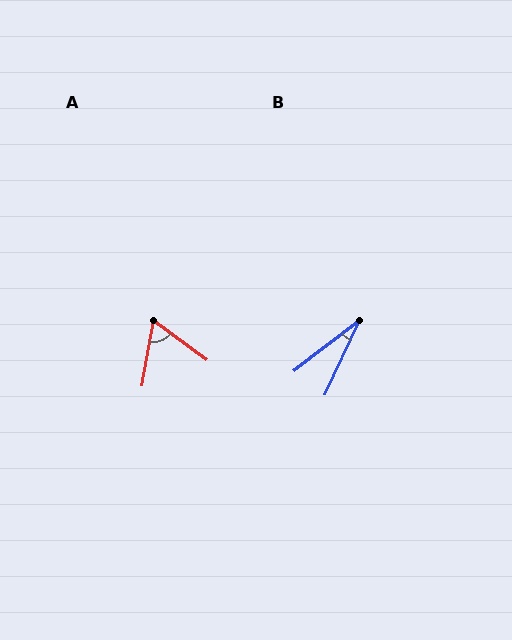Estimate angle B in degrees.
Approximately 28 degrees.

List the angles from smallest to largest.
B (28°), A (64°).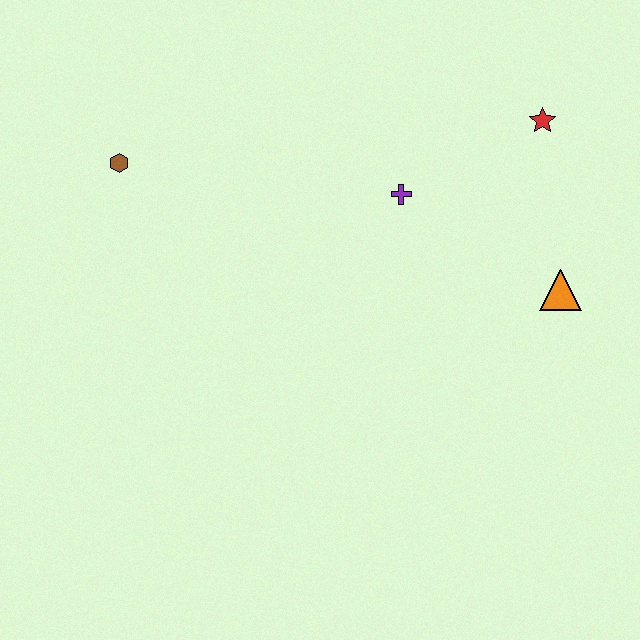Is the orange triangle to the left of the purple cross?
No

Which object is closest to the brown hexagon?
The purple cross is closest to the brown hexagon.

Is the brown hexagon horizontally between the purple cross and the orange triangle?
No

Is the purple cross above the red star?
No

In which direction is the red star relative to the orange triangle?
The red star is above the orange triangle.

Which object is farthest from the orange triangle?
The brown hexagon is farthest from the orange triangle.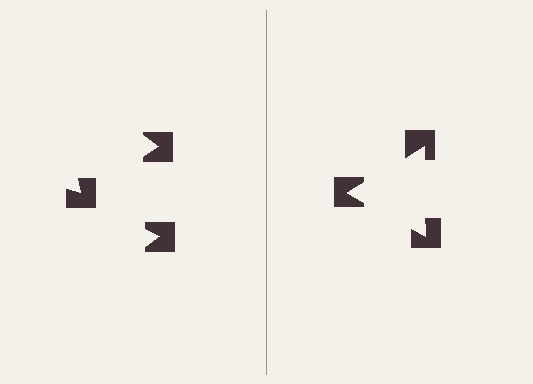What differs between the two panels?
The notched squares are positioned identically on both sides; only the wedge orientations differ. On the right they align to a triangle; on the left they are misaligned.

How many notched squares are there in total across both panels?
6 — 3 on each side.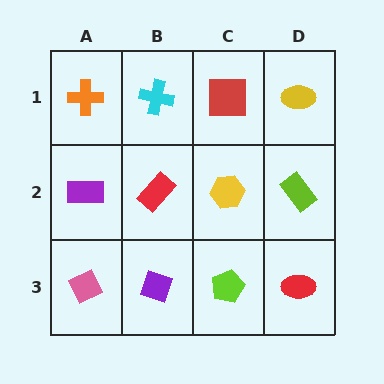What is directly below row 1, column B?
A red rectangle.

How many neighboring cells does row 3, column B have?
3.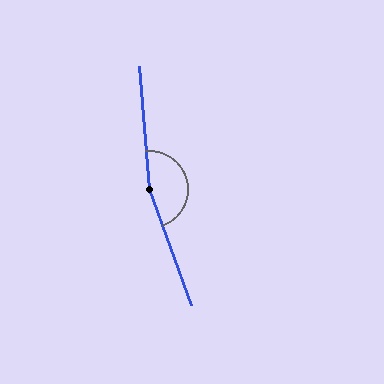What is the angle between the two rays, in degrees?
Approximately 165 degrees.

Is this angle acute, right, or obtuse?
It is obtuse.